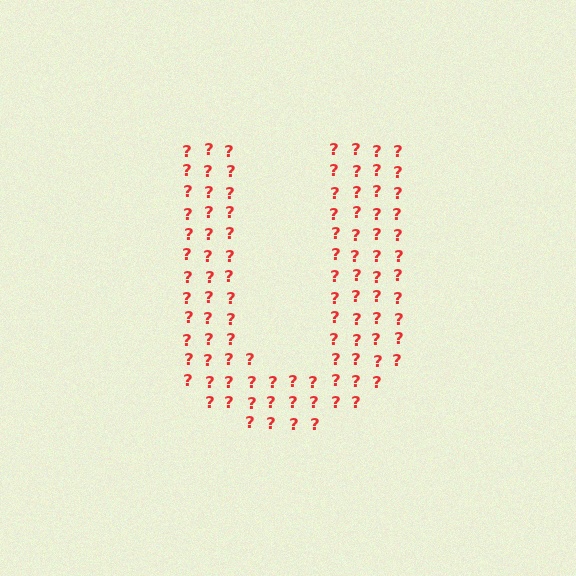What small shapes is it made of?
It is made of small question marks.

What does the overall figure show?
The overall figure shows the letter U.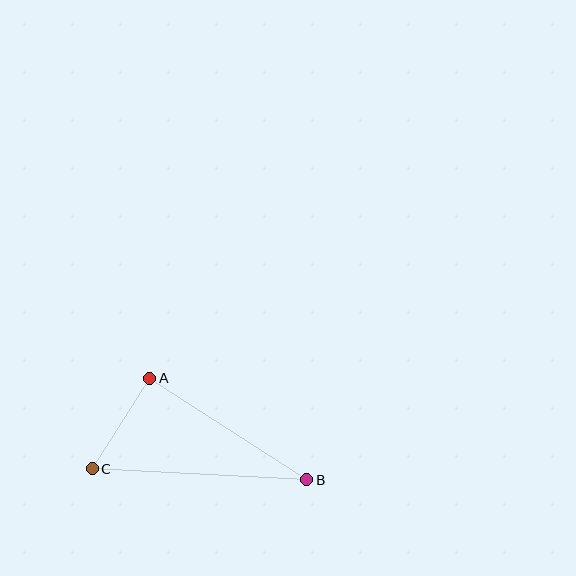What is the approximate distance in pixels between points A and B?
The distance between A and B is approximately 187 pixels.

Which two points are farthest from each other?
Points B and C are farthest from each other.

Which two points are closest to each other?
Points A and C are closest to each other.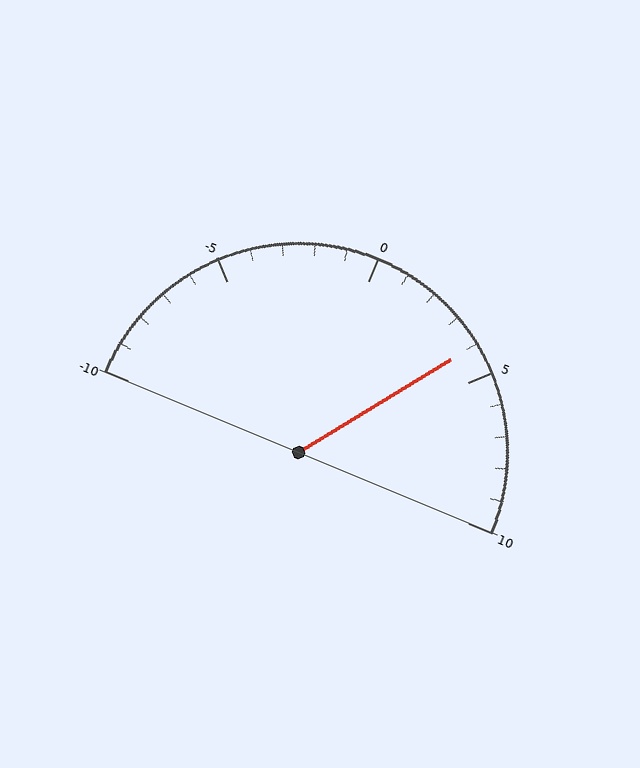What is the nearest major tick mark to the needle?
The nearest major tick mark is 5.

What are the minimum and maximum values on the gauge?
The gauge ranges from -10 to 10.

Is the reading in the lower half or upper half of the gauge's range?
The reading is in the upper half of the range (-10 to 10).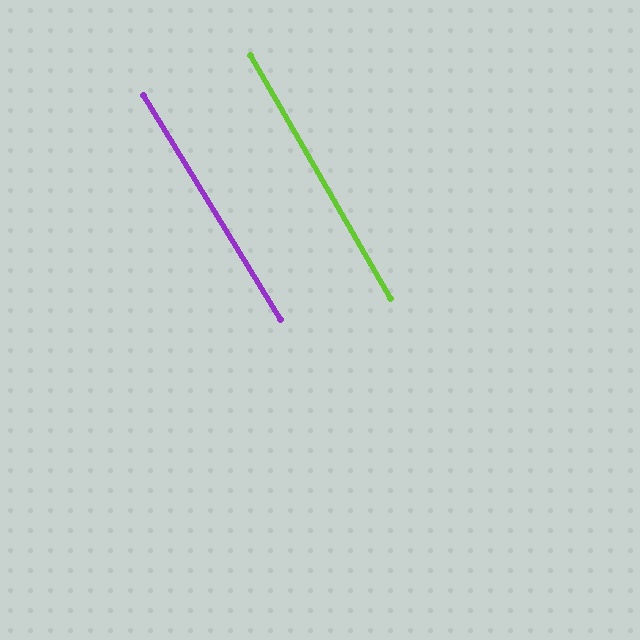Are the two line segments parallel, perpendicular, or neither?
Parallel — their directions differ by only 1.4°.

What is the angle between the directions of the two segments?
Approximately 1 degree.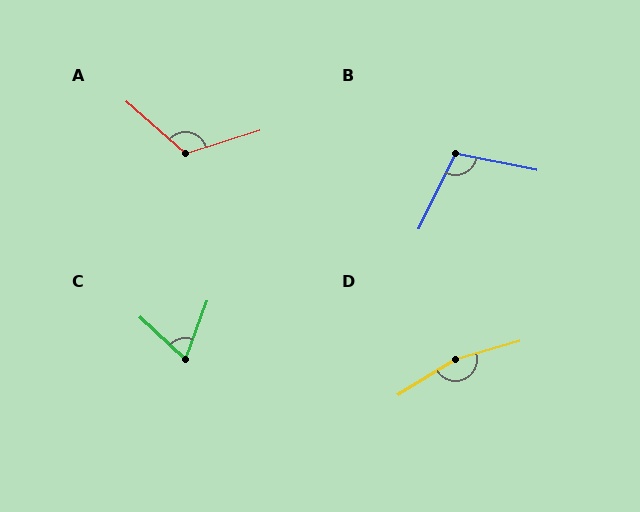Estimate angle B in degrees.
Approximately 104 degrees.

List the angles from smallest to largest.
C (67°), B (104°), A (121°), D (164°).